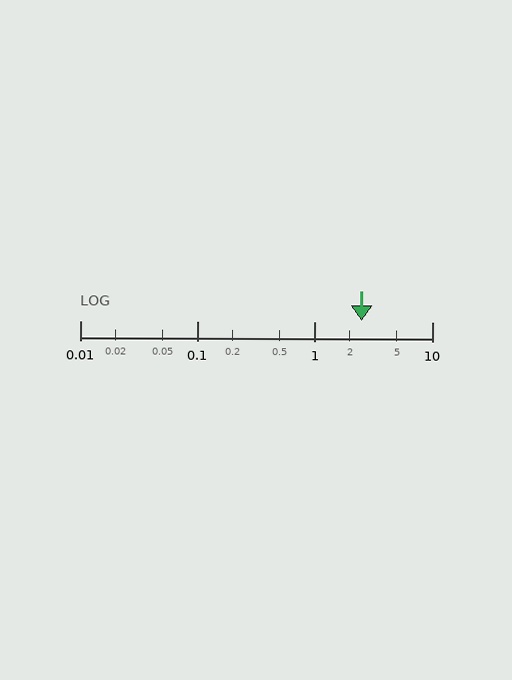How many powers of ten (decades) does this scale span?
The scale spans 3 decades, from 0.01 to 10.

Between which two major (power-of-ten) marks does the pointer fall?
The pointer is between 1 and 10.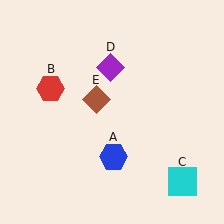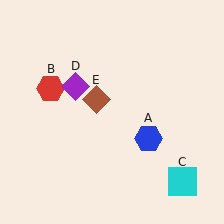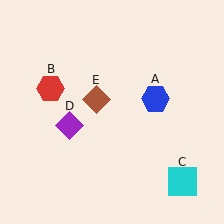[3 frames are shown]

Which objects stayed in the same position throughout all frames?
Red hexagon (object B) and cyan square (object C) and brown diamond (object E) remained stationary.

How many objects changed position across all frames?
2 objects changed position: blue hexagon (object A), purple diamond (object D).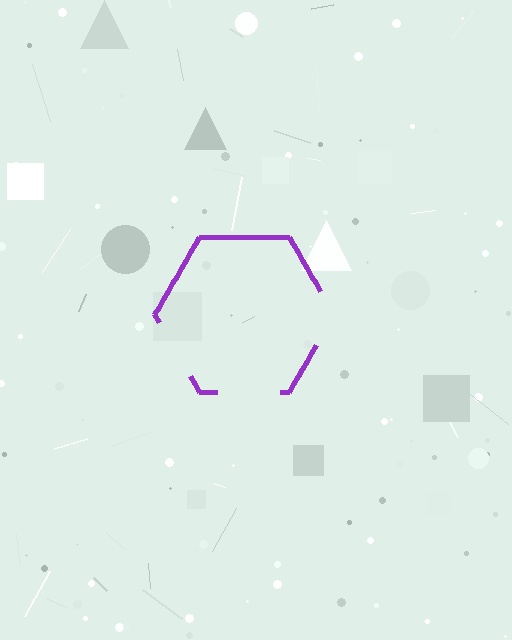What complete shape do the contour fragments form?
The contour fragments form a hexagon.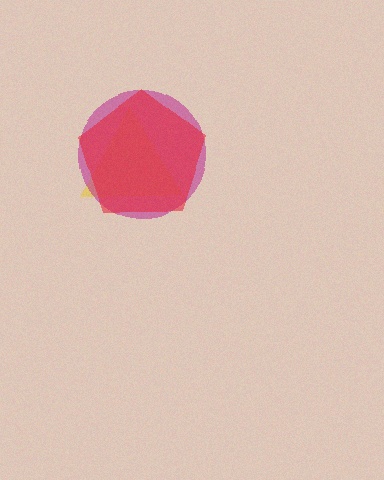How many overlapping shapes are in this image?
There are 3 overlapping shapes in the image.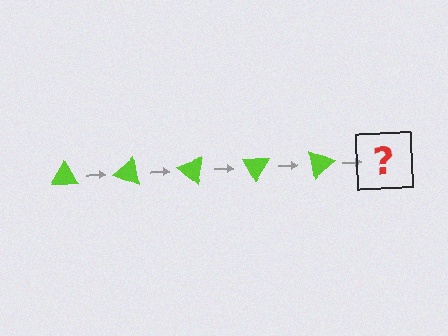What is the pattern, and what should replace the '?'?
The pattern is that the triangle rotates 20 degrees each step. The '?' should be a lime triangle rotated 100 degrees.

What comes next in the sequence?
The next element should be a lime triangle rotated 100 degrees.